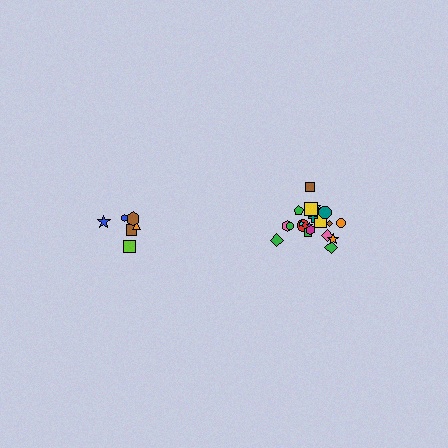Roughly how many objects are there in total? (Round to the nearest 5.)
Roughly 30 objects in total.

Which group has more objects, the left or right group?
The right group.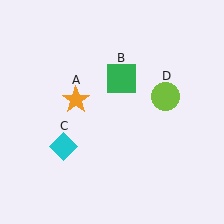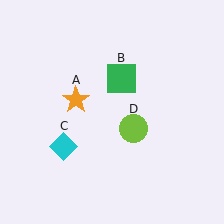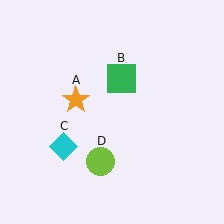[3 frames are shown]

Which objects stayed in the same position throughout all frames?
Orange star (object A) and green square (object B) and cyan diamond (object C) remained stationary.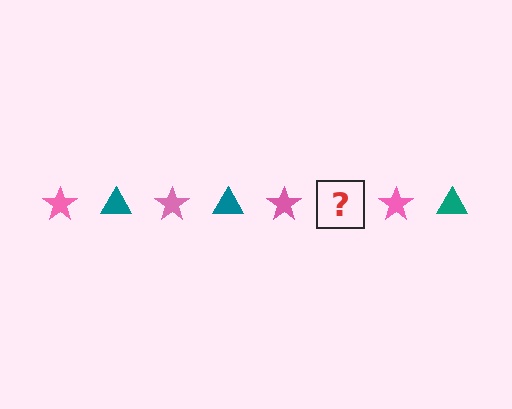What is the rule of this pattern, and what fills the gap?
The rule is that the pattern alternates between pink star and teal triangle. The gap should be filled with a teal triangle.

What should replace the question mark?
The question mark should be replaced with a teal triangle.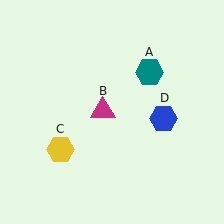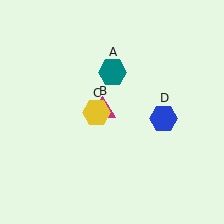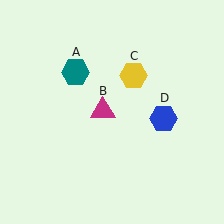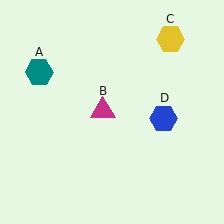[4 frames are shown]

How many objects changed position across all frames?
2 objects changed position: teal hexagon (object A), yellow hexagon (object C).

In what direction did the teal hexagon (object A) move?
The teal hexagon (object A) moved left.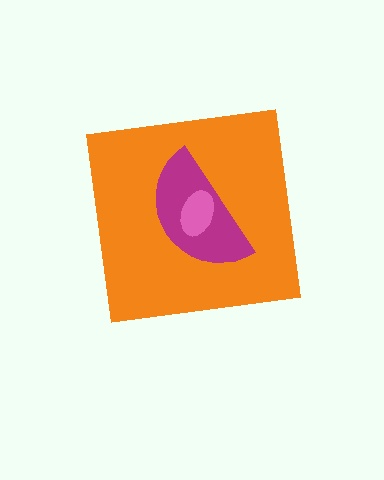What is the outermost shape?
The orange square.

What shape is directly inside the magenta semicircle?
The pink ellipse.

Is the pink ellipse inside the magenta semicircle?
Yes.